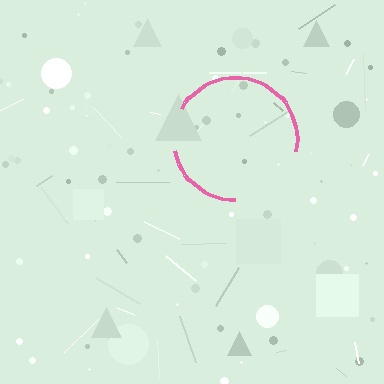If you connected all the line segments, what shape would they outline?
They would outline a circle.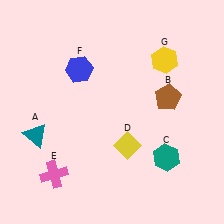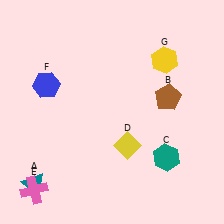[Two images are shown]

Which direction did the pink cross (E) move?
The pink cross (E) moved left.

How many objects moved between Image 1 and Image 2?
3 objects moved between the two images.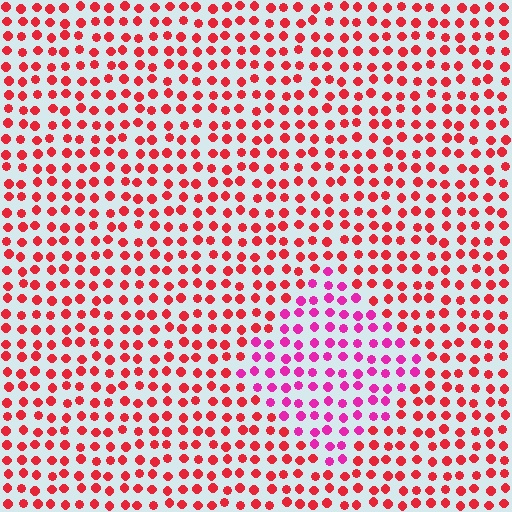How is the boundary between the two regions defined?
The boundary is defined purely by a slight shift in hue (about 37 degrees). Spacing, size, and orientation are identical on both sides.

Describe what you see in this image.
The image is filled with small red elements in a uniform arrangement. A diamond-shaped region is visible where the elements are tinted to a slightly different hue, forming a subtle color boundary.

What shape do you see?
I see a diamond.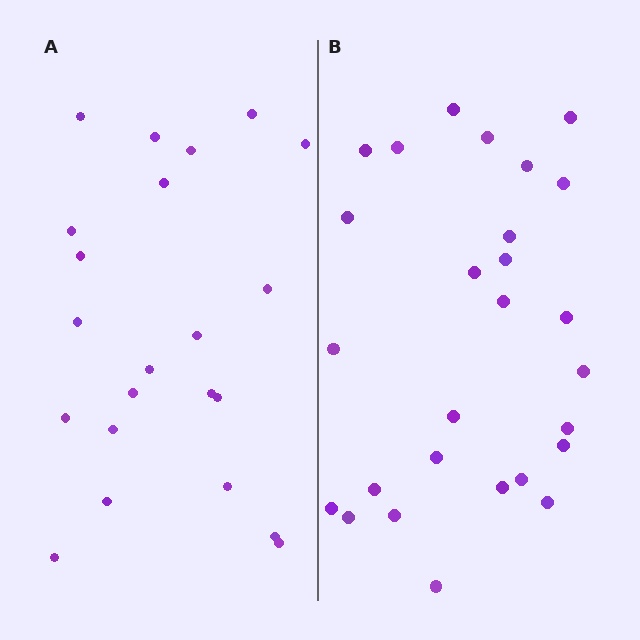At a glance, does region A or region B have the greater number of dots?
Region B (the right region) has more dots.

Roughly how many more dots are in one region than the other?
Region B has about 5 more dots than region A.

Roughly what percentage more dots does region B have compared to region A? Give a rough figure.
About 25% more.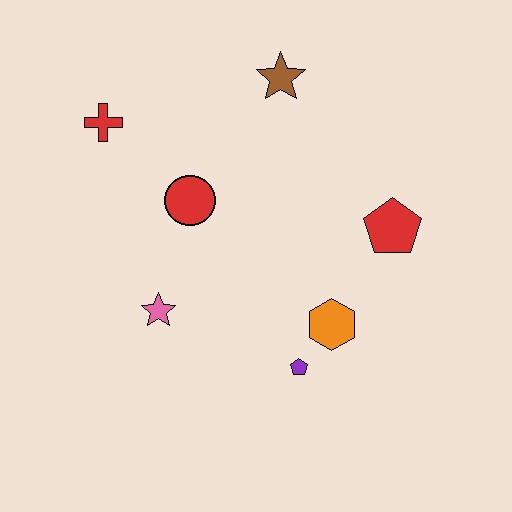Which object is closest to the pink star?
The red circle is closest to the pink star.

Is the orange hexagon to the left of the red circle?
No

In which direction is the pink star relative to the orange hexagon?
The pink star is to the left of the orange hexagon.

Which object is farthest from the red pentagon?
The red cross is farthest from the red pentagon.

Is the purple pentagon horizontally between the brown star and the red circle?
No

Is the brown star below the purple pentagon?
No